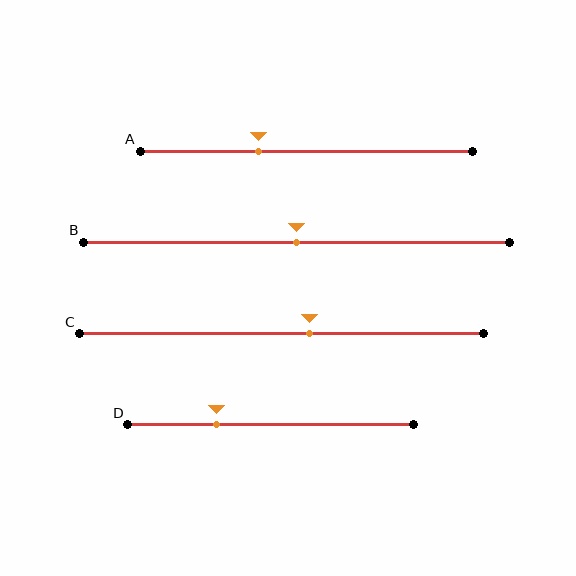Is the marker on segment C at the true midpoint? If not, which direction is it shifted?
No, the marker on segment C is shifted to the right by about 7% of the segment length.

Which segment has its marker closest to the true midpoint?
Segment B has its marker closest to the true midpoint.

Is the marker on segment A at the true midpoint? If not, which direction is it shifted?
No, the marker on segment A is shifted to the left by about 14% of the segment length.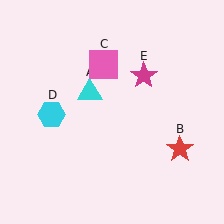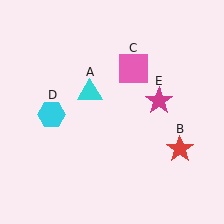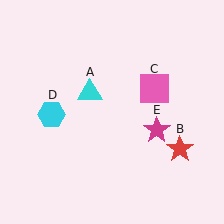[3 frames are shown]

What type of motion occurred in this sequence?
The pink square (object C), magenta star (object E) rotated clockwise around the center of the scene.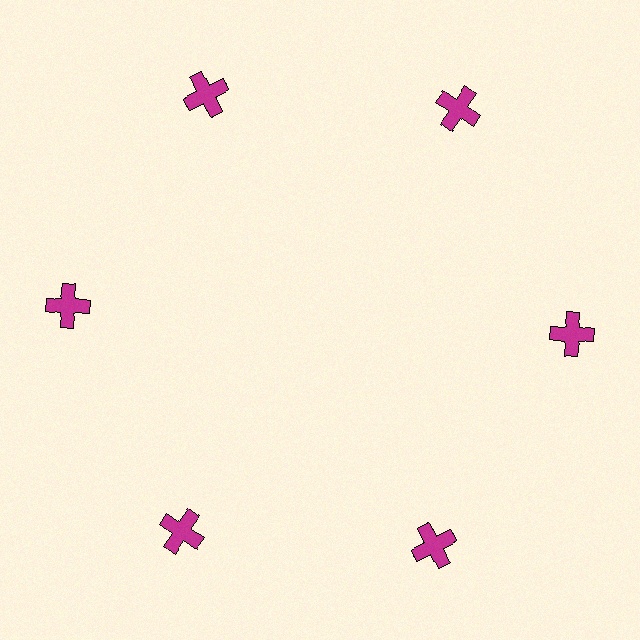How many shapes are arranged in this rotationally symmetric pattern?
There are 6 shapes, arranged in 6 groups of 1.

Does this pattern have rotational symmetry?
Yes, this pattern has 6-fold rotational symmetry. It looks the same after rotating 60 degrees around the center.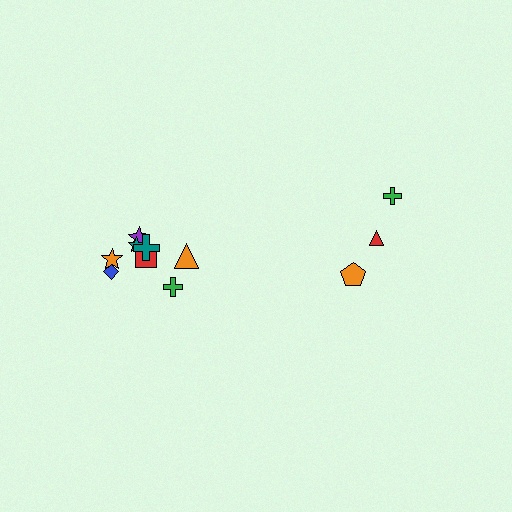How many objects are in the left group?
There are 8 objects.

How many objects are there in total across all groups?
There are 11 objects.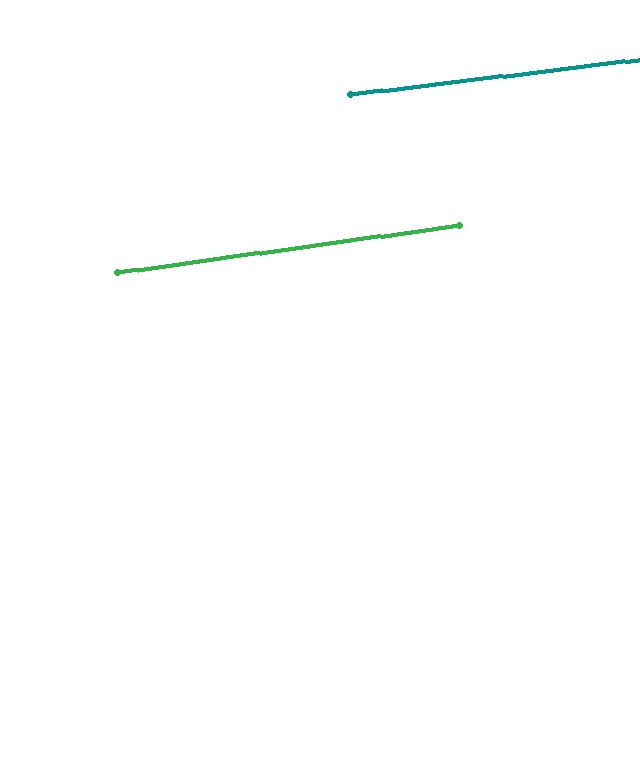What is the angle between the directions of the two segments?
Approximately 1 degree.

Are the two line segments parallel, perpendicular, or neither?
Parallel — their directions differ by only 1.1°.